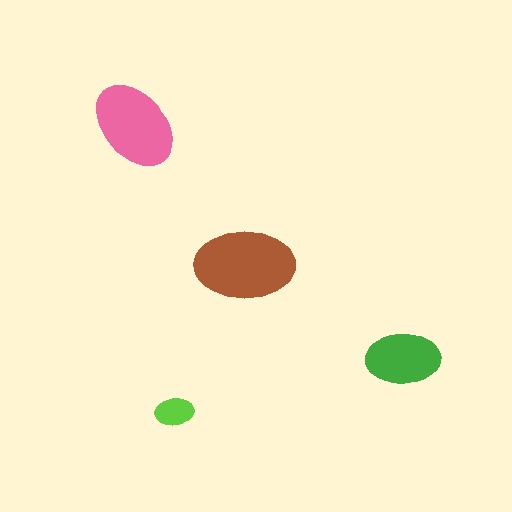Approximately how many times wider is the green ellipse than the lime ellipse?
About 2 times wider.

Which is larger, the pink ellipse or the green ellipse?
The pink one.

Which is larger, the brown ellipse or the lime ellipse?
The brown one.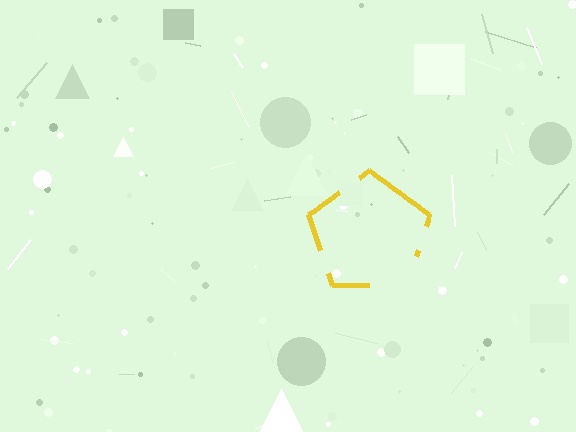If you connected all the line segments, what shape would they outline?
They would outline a pentagon.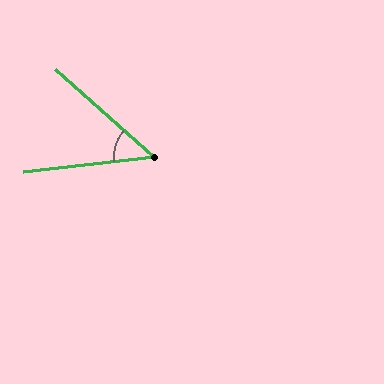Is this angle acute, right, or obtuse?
It is acute.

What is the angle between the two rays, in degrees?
Approximately 48 degrees.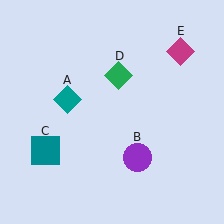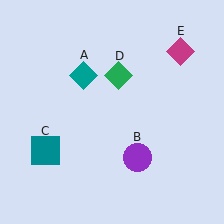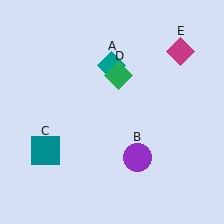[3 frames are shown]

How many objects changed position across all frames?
1 object changed position: teal diamond (object A).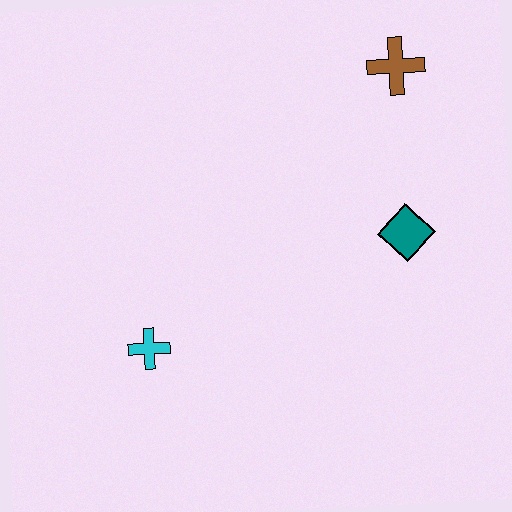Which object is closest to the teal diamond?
The brown cross is closest to the teal diamond.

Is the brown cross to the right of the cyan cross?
Yes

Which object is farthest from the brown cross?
The cyan cross is farthest from the brown cross.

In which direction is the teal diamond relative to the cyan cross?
The teal diamond is to the right of the cyan cross.